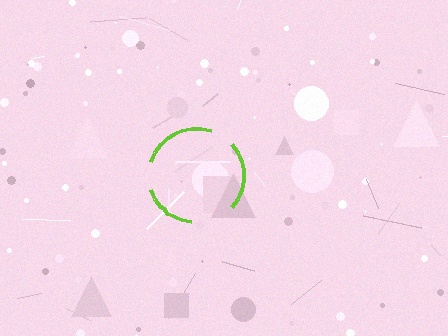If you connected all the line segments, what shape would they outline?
They would outline a circle.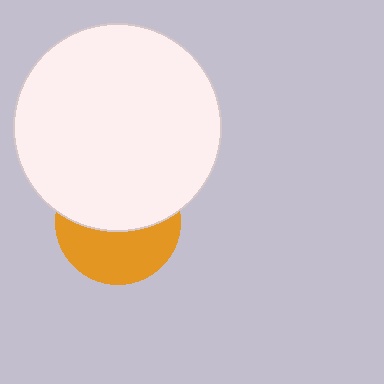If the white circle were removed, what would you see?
You would see the complete orange circle.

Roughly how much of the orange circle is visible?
About half of it is visible (roughly 47%).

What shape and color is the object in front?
The object in front is a white circle.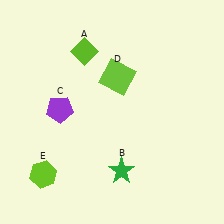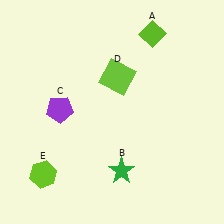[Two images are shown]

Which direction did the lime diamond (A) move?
The lime diamond (A) moved right.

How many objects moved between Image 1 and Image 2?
1 object moved between the two images.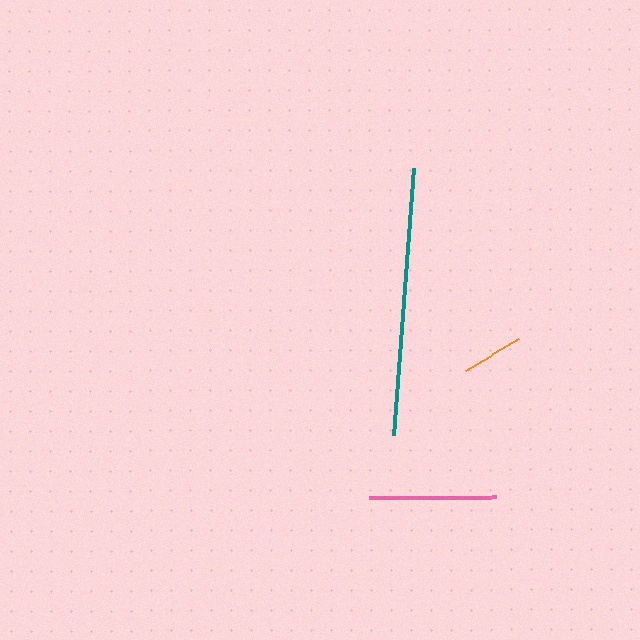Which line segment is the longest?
The teal line is the longest at approximately 269 pixels.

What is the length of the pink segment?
The pink segment is approximately 128 pixels long.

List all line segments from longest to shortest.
From longest to shortest: teal, pink, orange.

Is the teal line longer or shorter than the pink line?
The teal line is longer than the pink line.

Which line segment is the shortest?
The orange line is the shortest at approximately 62 pixels.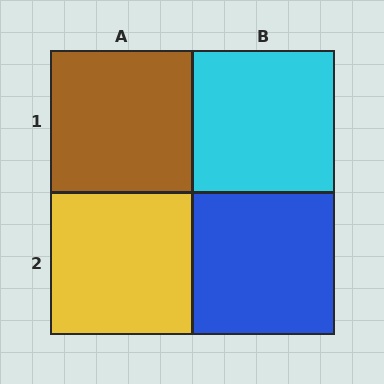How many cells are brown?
1 cell is brown.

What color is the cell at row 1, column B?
Cyan.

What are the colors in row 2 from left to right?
Yellow, blue.